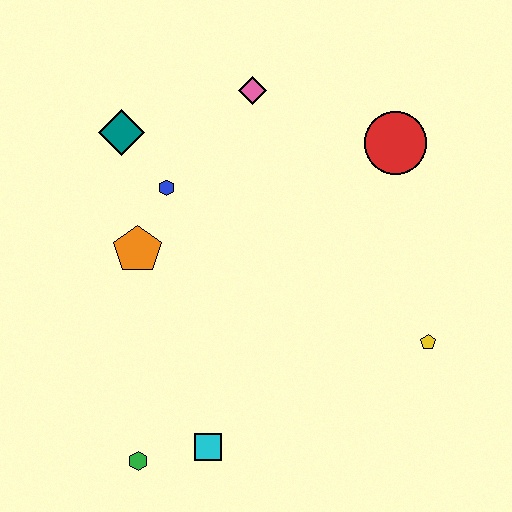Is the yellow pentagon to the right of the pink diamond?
Yes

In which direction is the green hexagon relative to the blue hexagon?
The green hexagon is below the blue hexagon.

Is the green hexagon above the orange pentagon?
No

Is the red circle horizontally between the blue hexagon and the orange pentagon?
No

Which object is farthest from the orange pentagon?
The yellow pentagon is farthest from the orange pentagon.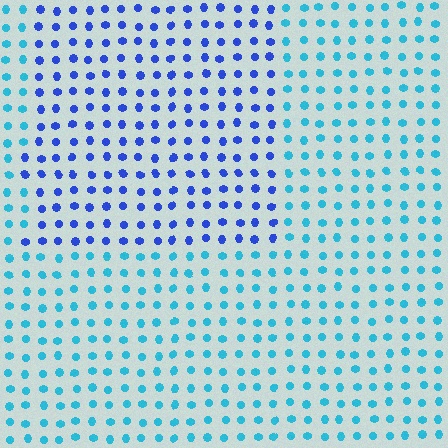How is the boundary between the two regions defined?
The boundary is defined purely by a slight shift in hue (about 40 degrees). Spacing, size, and orientation are identical on both sides.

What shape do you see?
I see a rectangle.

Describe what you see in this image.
The image is filled with small cyan elements in a uniform arrangement. A rectangle-shaped region is visible where the elements are tinted to a slightly different hue, forming a subtle color boundary.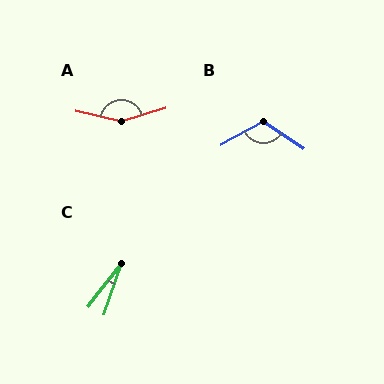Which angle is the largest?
A, at approximately 150 degrees.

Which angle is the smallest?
C, at approximately 19 degrees.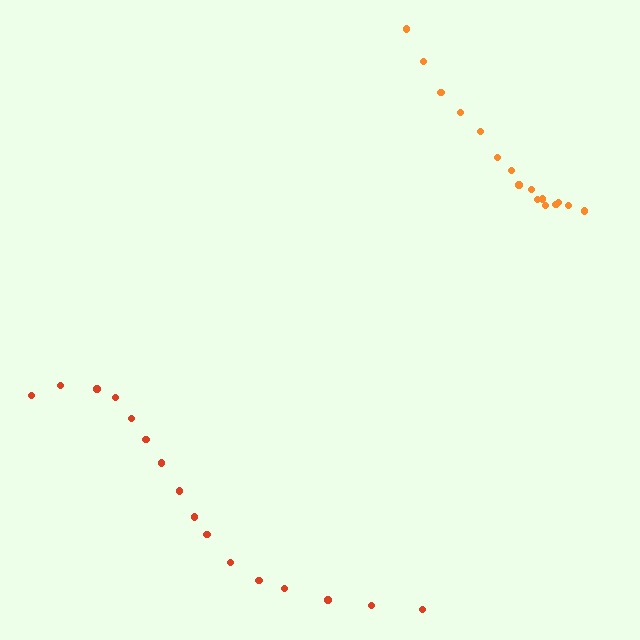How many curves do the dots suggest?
There are 2 distinct paths.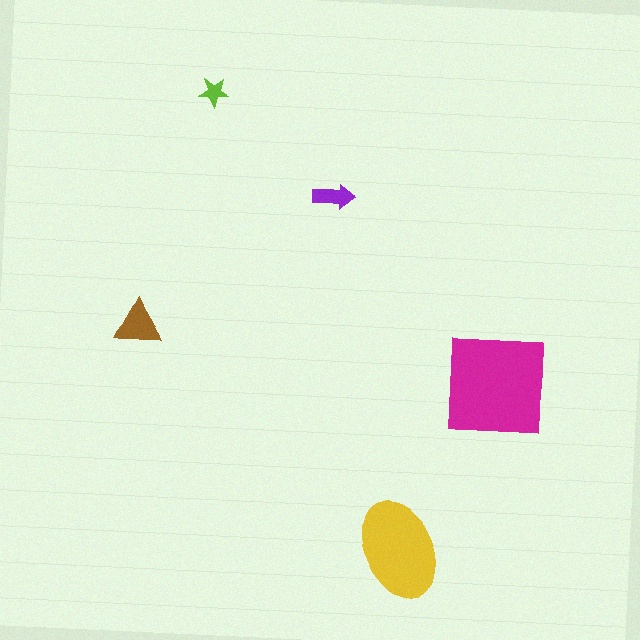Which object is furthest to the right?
The magenta square is rightmost.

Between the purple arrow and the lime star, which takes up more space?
The purple arrow.